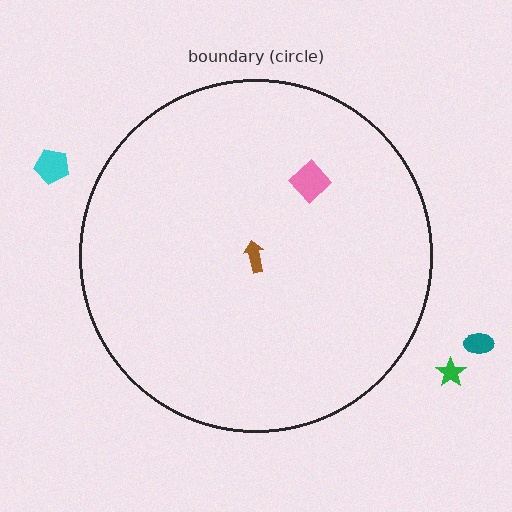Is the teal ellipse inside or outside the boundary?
Outside.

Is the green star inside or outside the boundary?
Outside.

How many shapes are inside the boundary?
2 inside, 3 outside.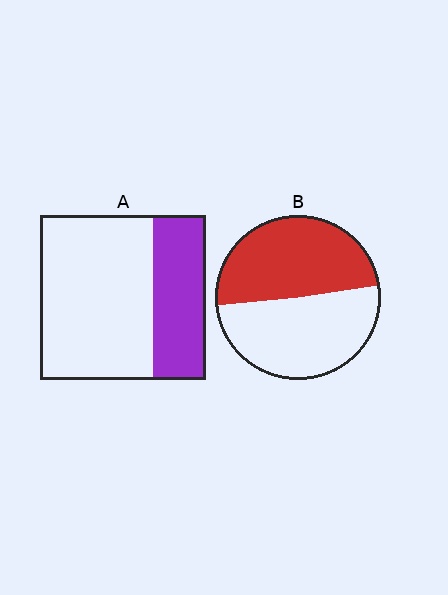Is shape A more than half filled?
No.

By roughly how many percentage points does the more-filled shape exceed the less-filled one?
By roughly 15 percentage points (B over A).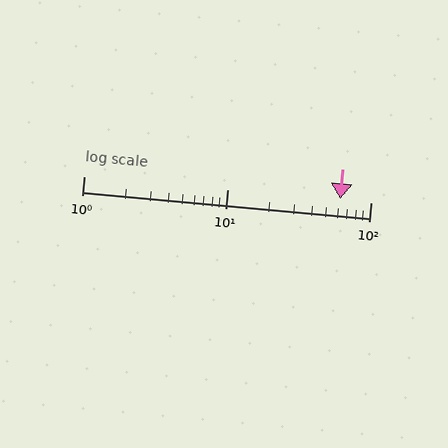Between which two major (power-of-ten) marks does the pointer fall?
The pointer is between 10 and 100.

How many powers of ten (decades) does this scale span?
The scale spans 2 decades, from 1 to 100.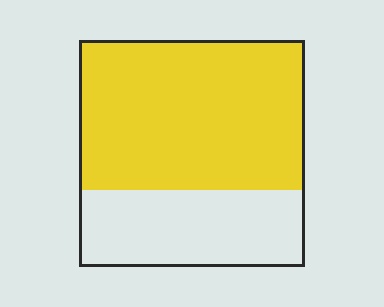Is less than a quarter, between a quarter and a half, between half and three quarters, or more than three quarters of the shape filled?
Between half and three quarters.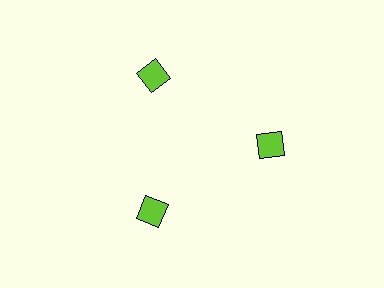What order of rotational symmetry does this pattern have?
This pattern has 3-fold rotational symmetry.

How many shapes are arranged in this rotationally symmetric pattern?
There are 3 shapes, arranged in 3 groups of 1.